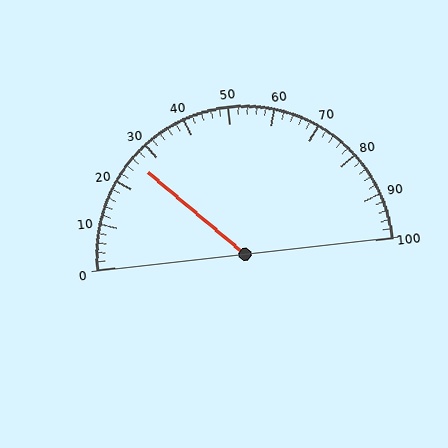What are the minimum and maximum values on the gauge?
The gauge ranges from 0 to 100.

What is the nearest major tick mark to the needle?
The nearest major tick mark is 30.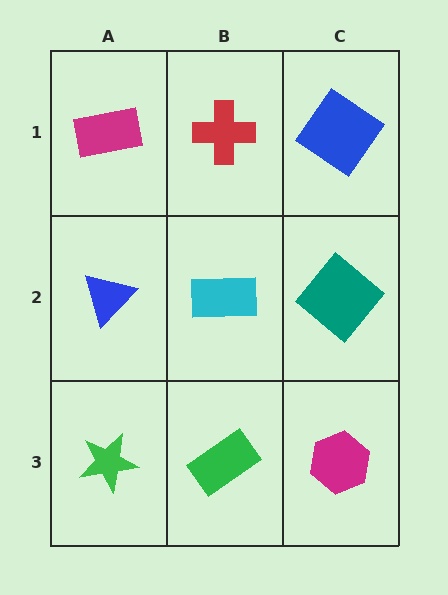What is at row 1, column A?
A magenta rectangle.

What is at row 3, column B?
A green rectangle.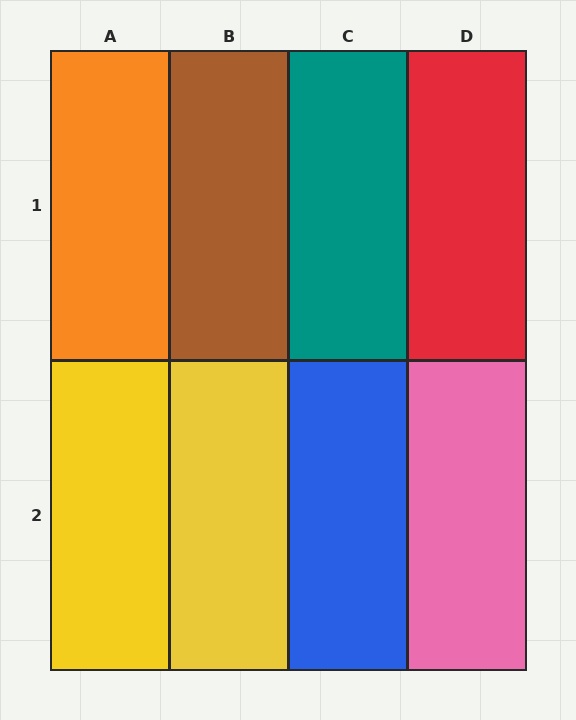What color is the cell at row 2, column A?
Yellow.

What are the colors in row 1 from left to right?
Orange, brown, teal, red.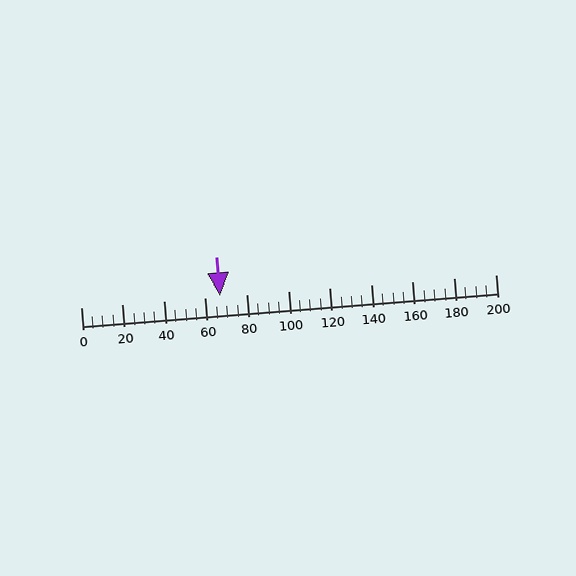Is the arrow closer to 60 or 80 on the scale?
The arrow is closer to 60.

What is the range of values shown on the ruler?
The ruler shows values from 0 to 200.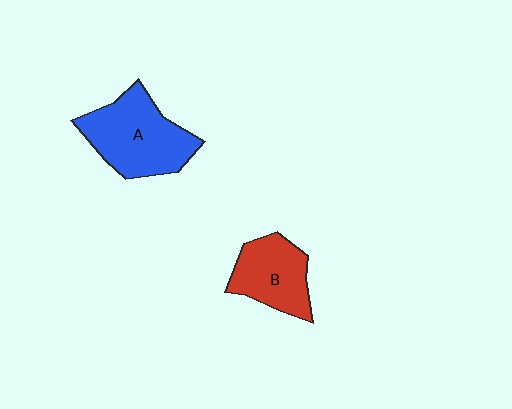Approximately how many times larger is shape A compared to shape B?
Approximately 1.4 times.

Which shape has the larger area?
Shape A (blue).